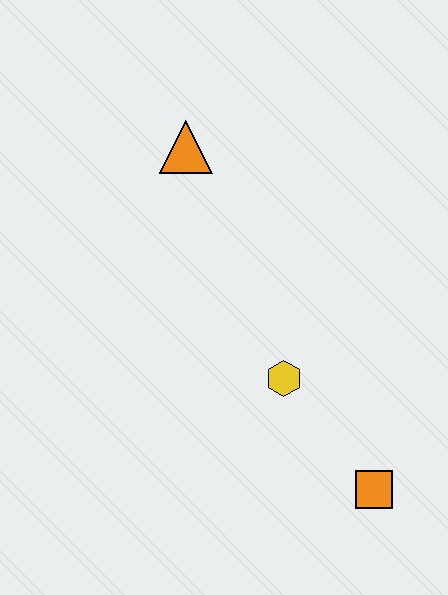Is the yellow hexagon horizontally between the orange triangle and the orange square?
Yes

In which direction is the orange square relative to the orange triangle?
The orange square is below the orange triangle.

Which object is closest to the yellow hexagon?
The orange square is closest to the yellow hexagon.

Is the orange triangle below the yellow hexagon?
No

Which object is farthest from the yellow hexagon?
The orange triangle is farthest from the yellow hexagon.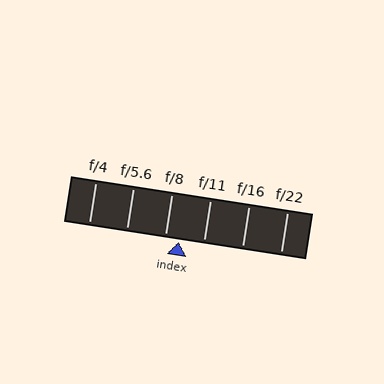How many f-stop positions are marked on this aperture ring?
There are 6 f-stop positions marked.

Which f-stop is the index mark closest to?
The index mark is closest to f/8.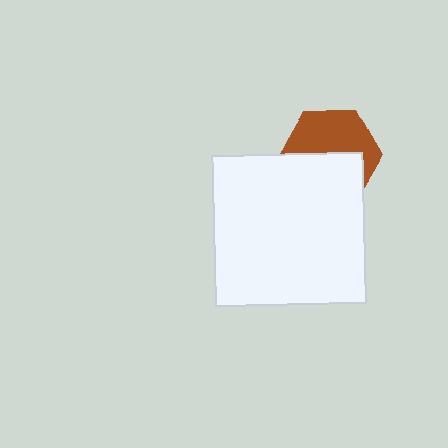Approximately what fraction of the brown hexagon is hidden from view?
Roughly 49% of the brown hexagon is hidden behind the white square.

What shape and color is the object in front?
The object in front is a white square.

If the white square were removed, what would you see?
You would see the complete brown hexagon.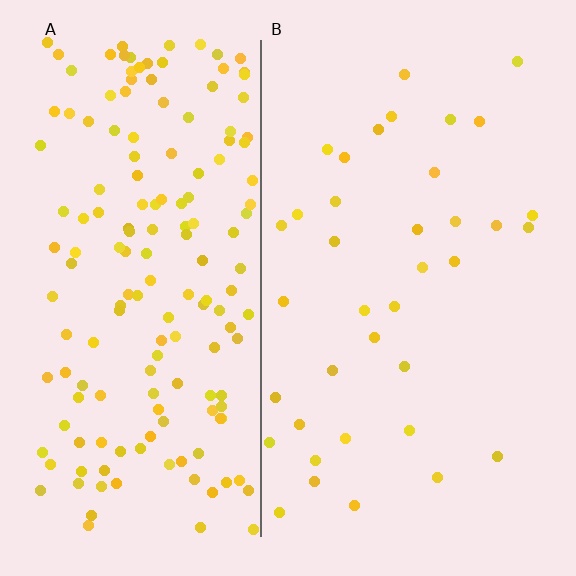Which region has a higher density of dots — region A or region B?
A (the left).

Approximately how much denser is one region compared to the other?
Approximately 4.4× — region A over region B.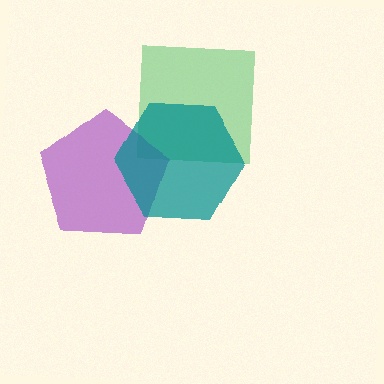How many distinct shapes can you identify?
There are 3 distinct shapes: a green square, a purple pentagon, a teal hexagon.